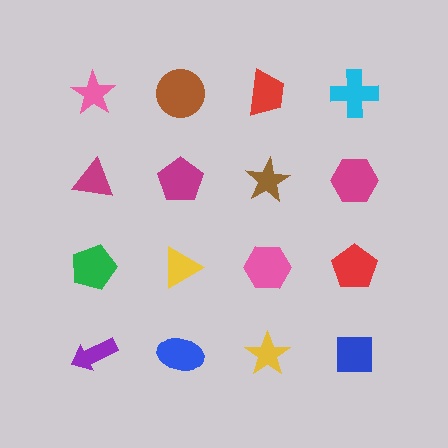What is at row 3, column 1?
A green pentagon.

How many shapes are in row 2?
4 shapes.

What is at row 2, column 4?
A magenta hexagon.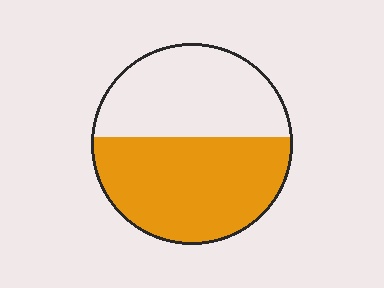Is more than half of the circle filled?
Yes.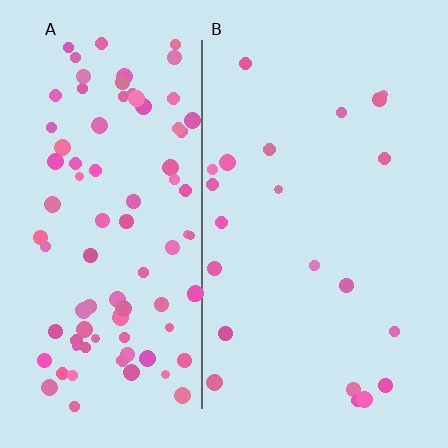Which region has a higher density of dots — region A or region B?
A (the left).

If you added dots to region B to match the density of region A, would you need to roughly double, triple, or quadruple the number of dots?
Approximately quadruple.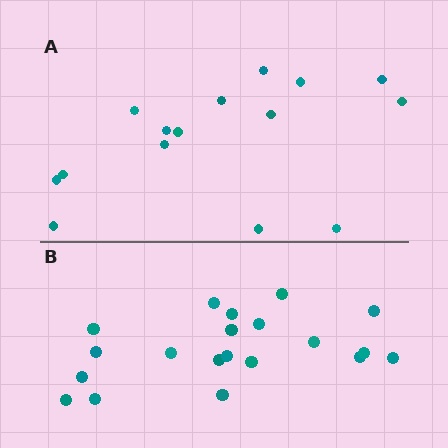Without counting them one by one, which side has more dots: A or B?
Region B (the bottom region) has more dots.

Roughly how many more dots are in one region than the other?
Region B has about 5 more dots than region A.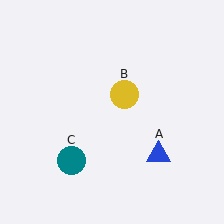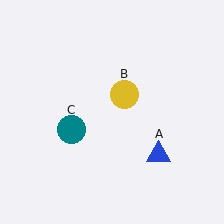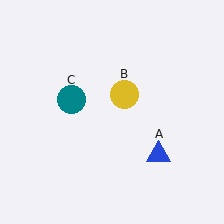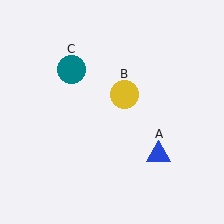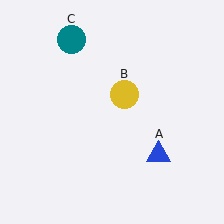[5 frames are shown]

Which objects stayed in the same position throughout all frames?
Blue triangle (object A) and yellow circle (object B) remained stationary.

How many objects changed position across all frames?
1 object changed position: teal circle (object C).